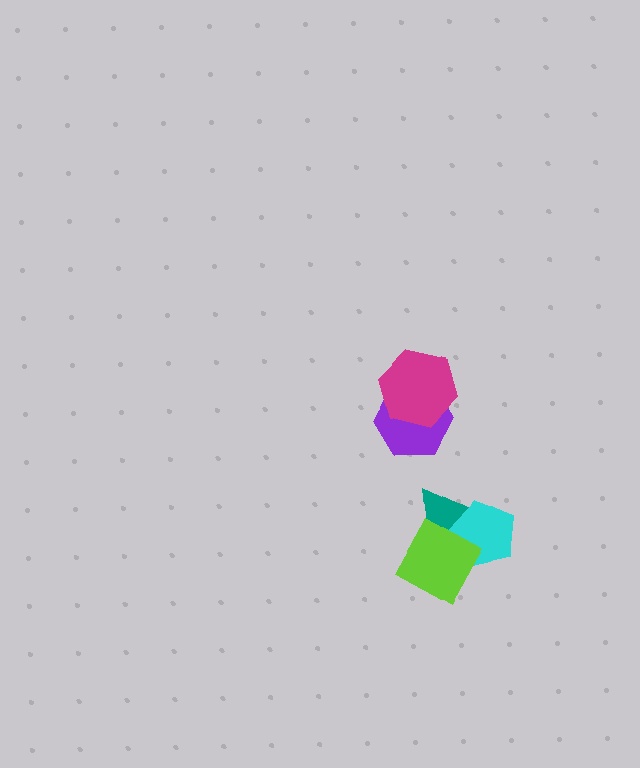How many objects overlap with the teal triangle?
2 objects overlap with the teal triangle.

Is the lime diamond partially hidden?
No, no other shape covers it.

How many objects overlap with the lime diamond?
2 objects overlap with the lime diamond.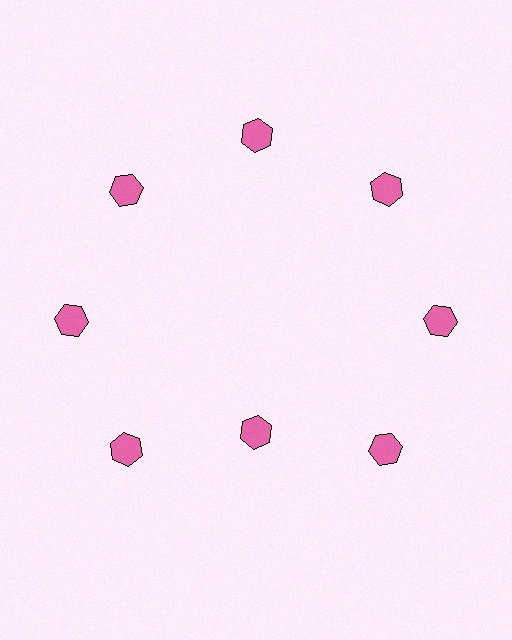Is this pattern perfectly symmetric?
No. The 8 pink hexagons are arranged in a ring, but one element near the 6 o'clock position is pulled inward toward the center, breaking the 8-fold rotational symmetry.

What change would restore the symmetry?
The symmetry would be restored by moving it outward, back onto the ring so that all 8 hexagons sit at equal angles and equal distance from the center.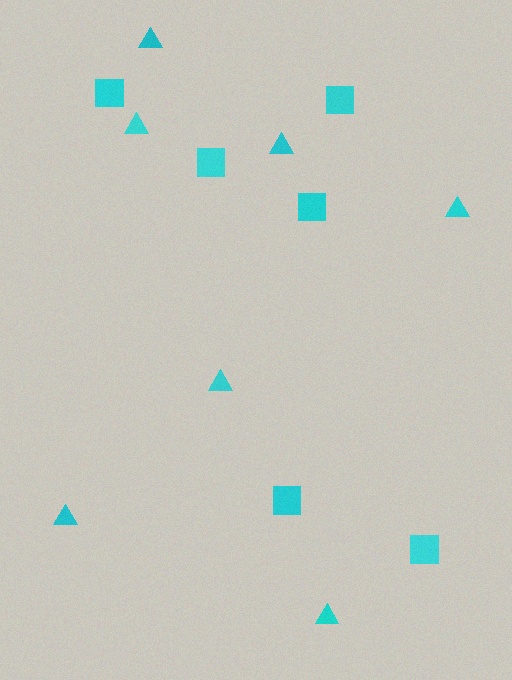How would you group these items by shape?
There are 2 groups: one group of triangles (7) and one group of squares (6).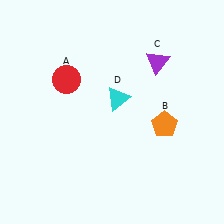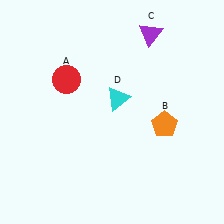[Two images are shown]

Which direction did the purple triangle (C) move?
The purple triangle (C) moved up.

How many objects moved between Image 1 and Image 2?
1 object moved between the two images.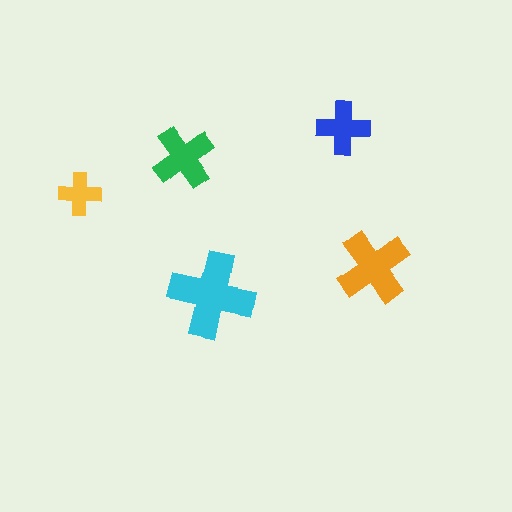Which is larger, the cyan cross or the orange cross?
The cyan one.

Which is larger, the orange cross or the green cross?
The orange one.